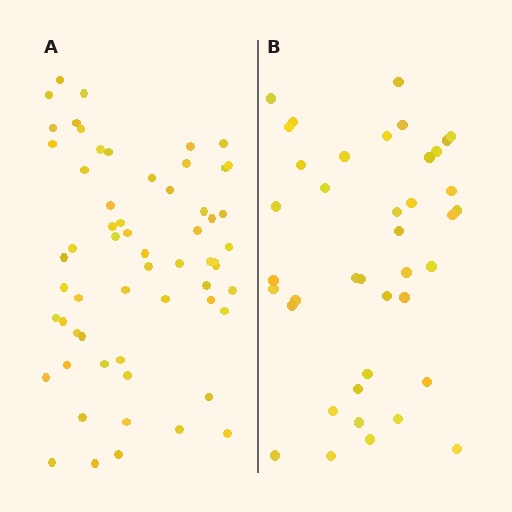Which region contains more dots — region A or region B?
Region A (the left region) has more dots.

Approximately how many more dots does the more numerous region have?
Region A has approximately 20 more dots than region B.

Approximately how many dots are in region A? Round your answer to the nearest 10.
About 60 dots.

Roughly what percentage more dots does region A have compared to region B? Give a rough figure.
About 50% more.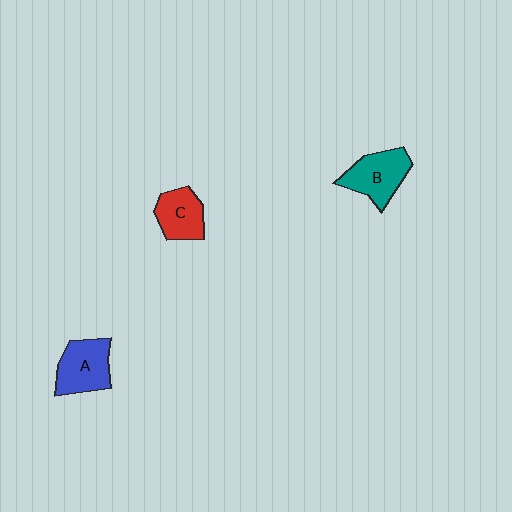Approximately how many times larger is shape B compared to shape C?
Approximately 1.2 times.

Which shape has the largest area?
Shape B (teal).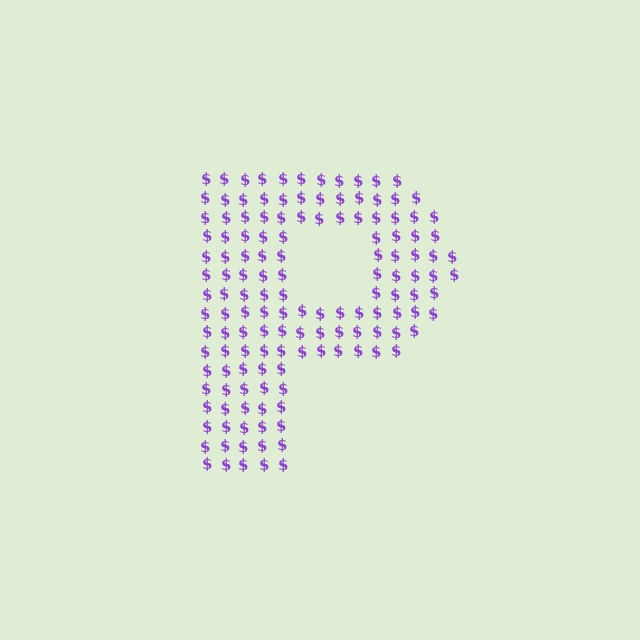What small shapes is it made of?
It is made of small dollar signs.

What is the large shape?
The large shape is the letter P.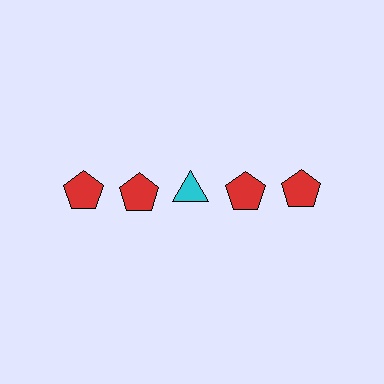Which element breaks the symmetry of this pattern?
The cyan triangle in the top row, center column breaks the symmetry. All other shapes are red pentagons.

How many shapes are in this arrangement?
There are 5 shapes arranged in a grid pattern.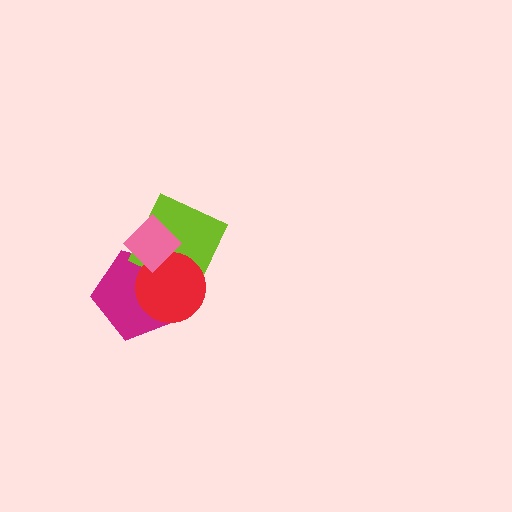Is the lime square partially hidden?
Yes, it is partially covered by another shape.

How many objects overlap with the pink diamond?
3 objects overlap with the pink diamond.